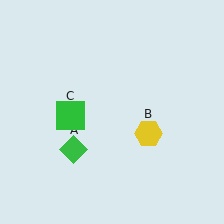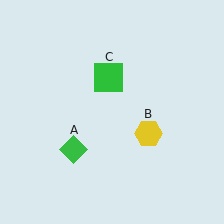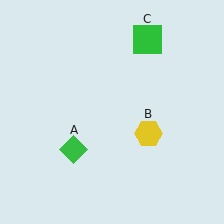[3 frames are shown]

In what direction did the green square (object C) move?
The green square (object C) moved up and to the right.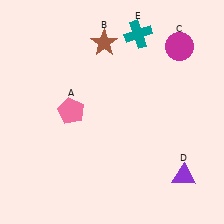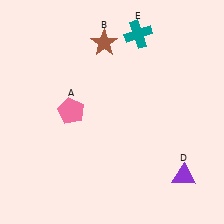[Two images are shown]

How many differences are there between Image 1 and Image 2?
There is 1 difference between the two images.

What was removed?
The magenta circle (C) was removed in Image 2.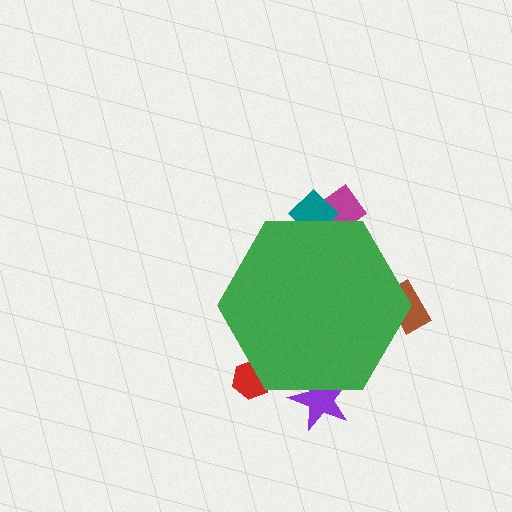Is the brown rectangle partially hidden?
Yes, the brown rectangle is partially hidden behind the green hexagon.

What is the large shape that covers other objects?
A green hexagon.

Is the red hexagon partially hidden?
Yes, the red hexagon is partially hidden behind the green hexagon.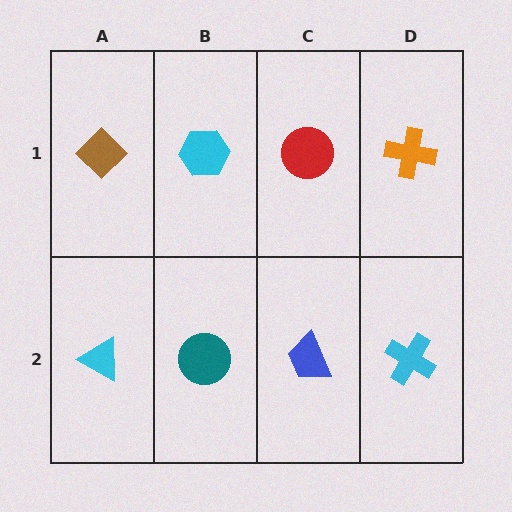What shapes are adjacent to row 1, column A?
A cyan triangle (row 2, column A), a cyan hexagon (row 1, column B).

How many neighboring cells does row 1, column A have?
2.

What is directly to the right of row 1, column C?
An orange cross.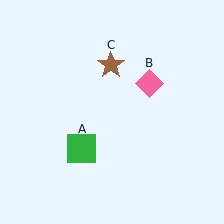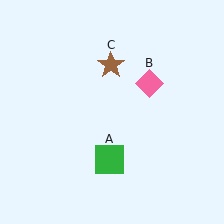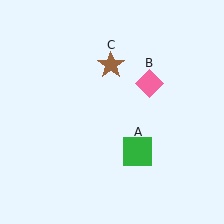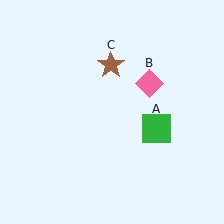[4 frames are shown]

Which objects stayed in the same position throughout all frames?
Pink diamond (object B) and brown star (object C) remained stationary.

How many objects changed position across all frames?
1 object changed position: green square (object A).